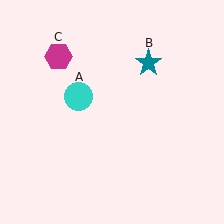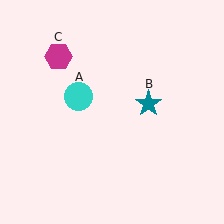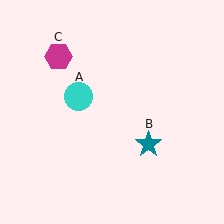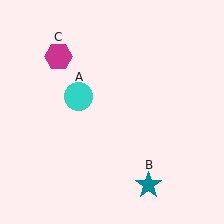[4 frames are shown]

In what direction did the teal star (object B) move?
The teal star (object B) moved down.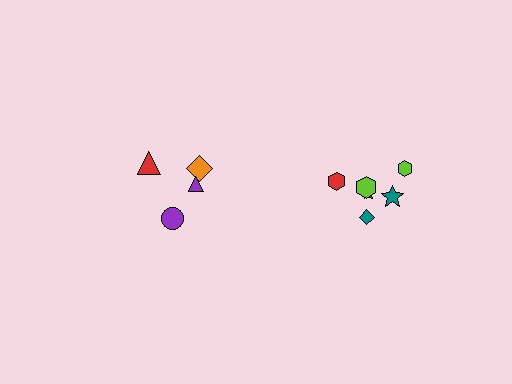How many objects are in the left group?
There are 4 objects.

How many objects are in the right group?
There are 6 objects.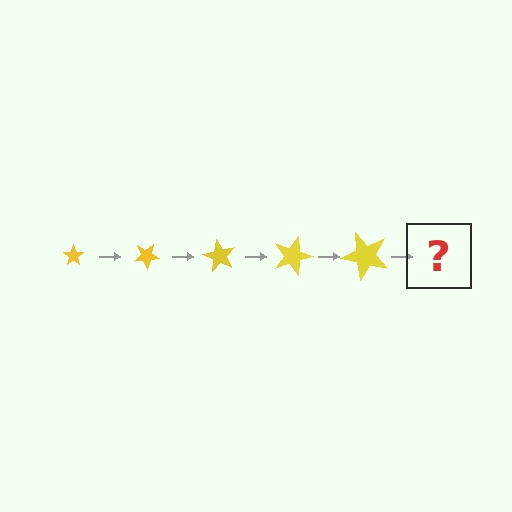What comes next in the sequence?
The next element should be a star, larger than the previous one and rotated 150 degrees from the start.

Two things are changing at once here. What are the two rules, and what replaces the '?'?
The two rules are that the star grows larger each step and it rotates 30 degrees each step. The '?' should be a star, larger than the previous one and rotated 150 degrees from the start.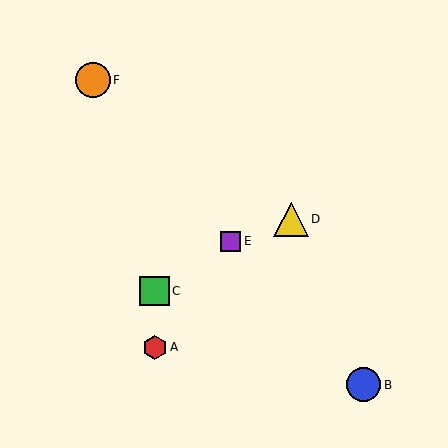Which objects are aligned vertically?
Objects A, C are aligned vertically.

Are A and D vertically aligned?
No, A is at x≈155 and D is at x≈291.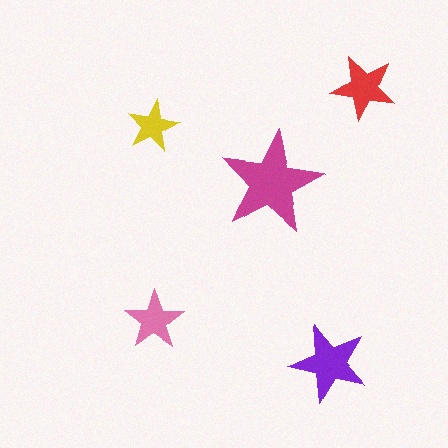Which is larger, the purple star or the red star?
The purple one.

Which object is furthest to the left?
The yellow star is leftmost.